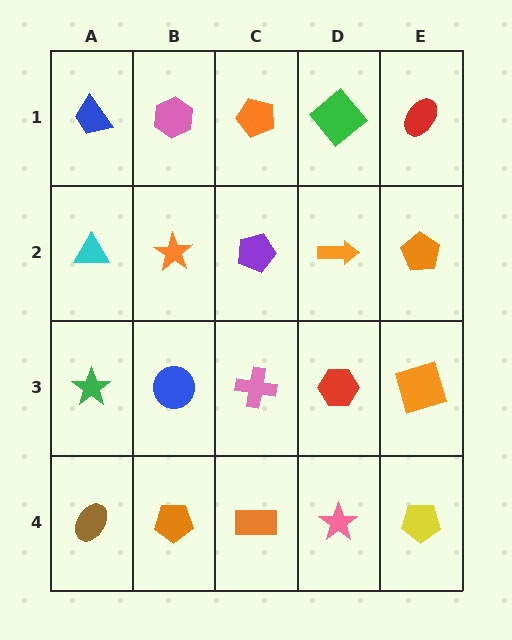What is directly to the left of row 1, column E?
A green diamond.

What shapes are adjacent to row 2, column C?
An orange pentagon (row 1, column C), a pink cross (row 3, column C), an orange star (row 2, column B), an orange arrow (row 2, column D).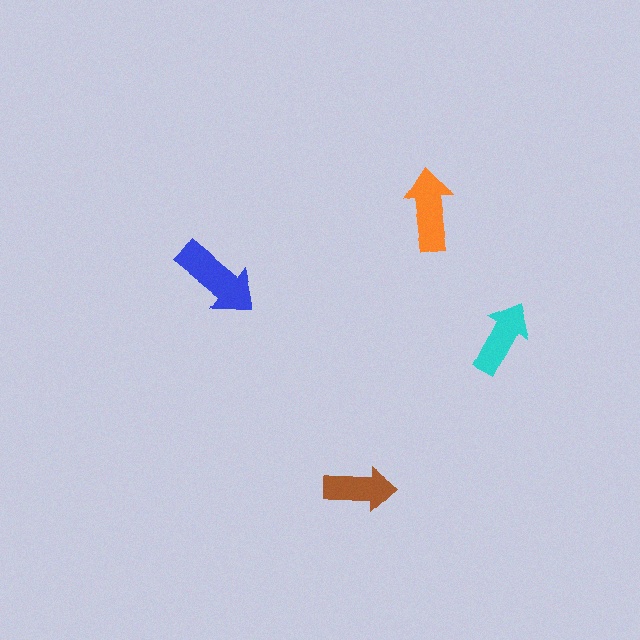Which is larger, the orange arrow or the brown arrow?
The orange one.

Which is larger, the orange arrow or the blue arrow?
The blue one.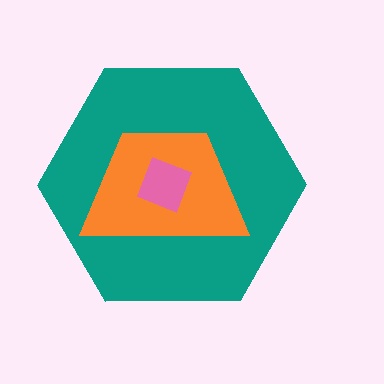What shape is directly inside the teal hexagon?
The orange trapezoid.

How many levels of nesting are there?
3.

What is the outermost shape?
The teal hexagon.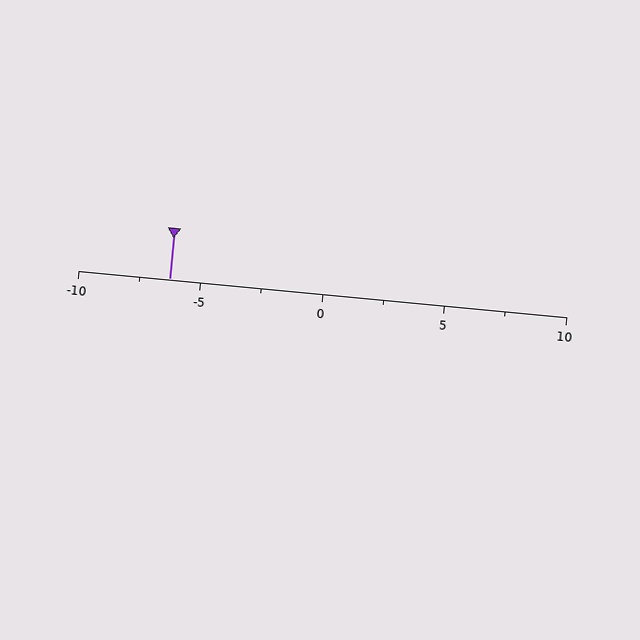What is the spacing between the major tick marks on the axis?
The major ticks are spaced 5 apart.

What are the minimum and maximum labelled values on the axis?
The axis runs from -10 to 10.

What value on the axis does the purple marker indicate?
The marker indicates approximately -6.2.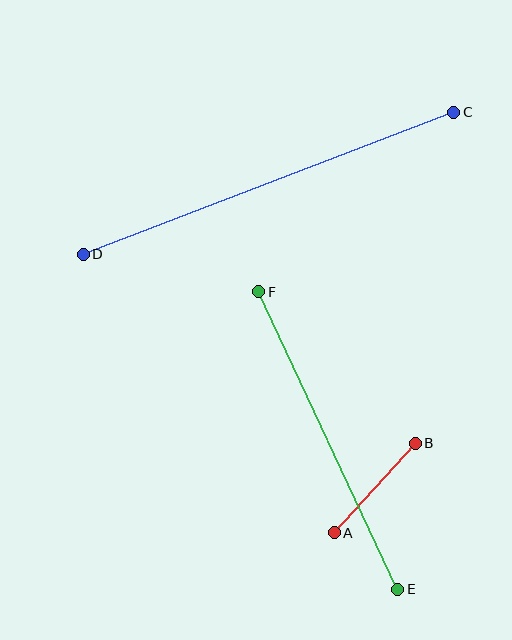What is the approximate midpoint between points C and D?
The midpoint is at approximately (269, 183) pixels.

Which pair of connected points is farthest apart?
Points C and D are farthest apart.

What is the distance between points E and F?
The distance is approximately 328 pixels.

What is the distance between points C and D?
The distance is approximately 397 pixels.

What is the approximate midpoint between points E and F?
The midpoint is at approximately (328, 440) pixels.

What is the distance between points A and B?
The distance is approximately 121 pixels.